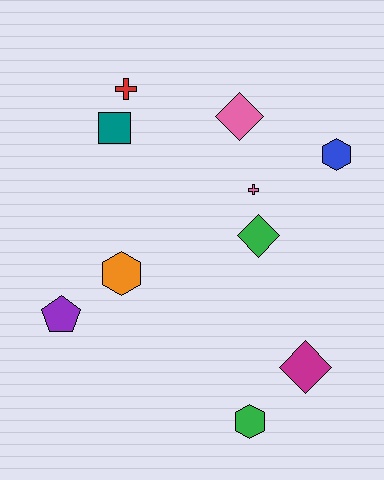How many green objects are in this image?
There are 2 green objects.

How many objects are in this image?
There are 10 objects.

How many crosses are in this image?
There are 2 crosses.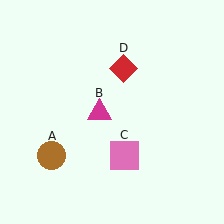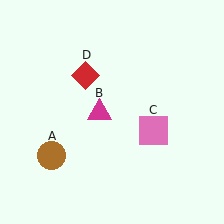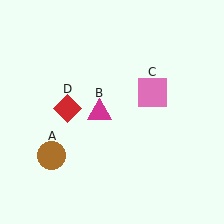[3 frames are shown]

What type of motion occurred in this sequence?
The pink square (object C), red diamond (object D) rotated counterclockwise around the center of the scene.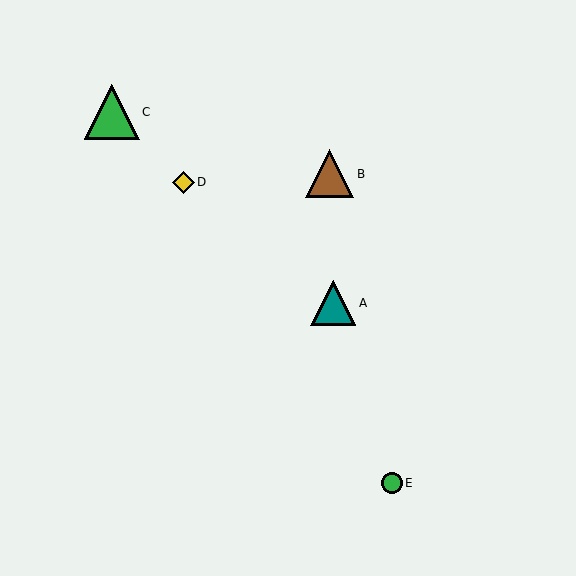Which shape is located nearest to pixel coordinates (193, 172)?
The yellow diamond (labeled D) at (183, 182) is nearest to that location.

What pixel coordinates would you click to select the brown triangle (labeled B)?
Click at (330, 174) to select the brown triangle B.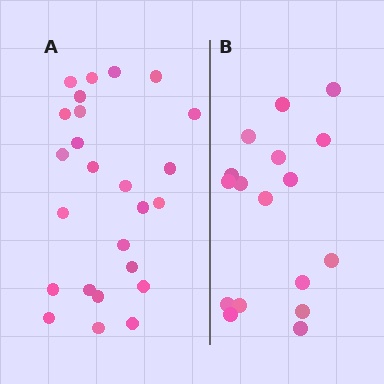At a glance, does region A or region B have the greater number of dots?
Region A (the left region) has more dots.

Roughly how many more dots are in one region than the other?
Region A has roughly 8 or so more dots than region B.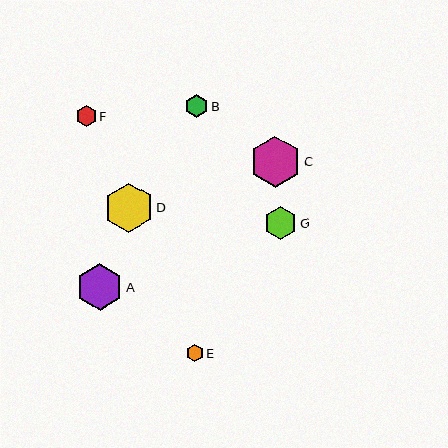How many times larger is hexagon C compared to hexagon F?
Hexagon C is approximately 2.5 times the size of hexagon F.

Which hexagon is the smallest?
Hexagon E is the smallest with a size of approximately 17 pixels.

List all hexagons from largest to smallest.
From largest to smallest: C, D, A, G, B, F, E.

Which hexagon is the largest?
Hexagon C is the largest with a size of approximately 51 pixels.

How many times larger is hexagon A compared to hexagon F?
Hexagon A is approximately 2.2 times the size of hexagon F.